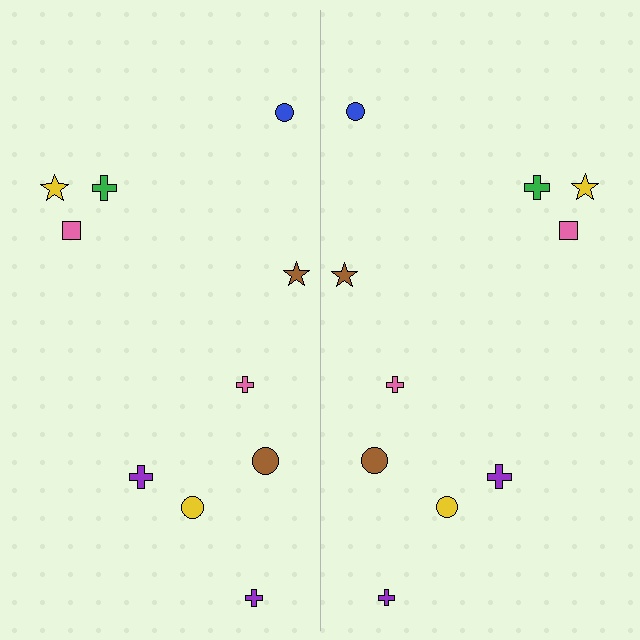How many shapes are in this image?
There are 20 shapes in this image.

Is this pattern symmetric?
Yes, this pattern has bilateral (reflection) symmetry.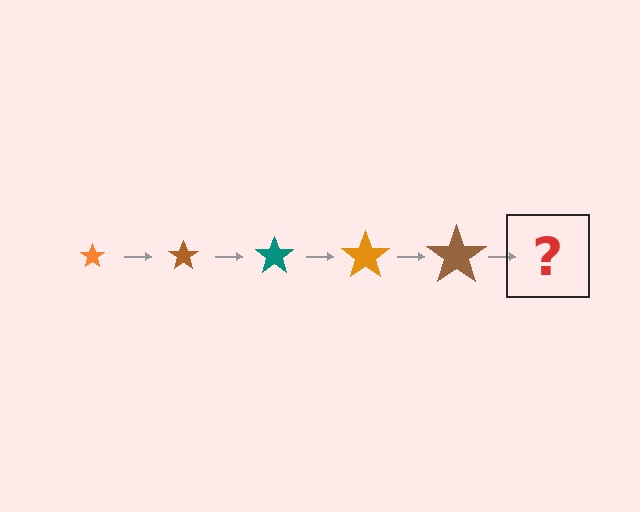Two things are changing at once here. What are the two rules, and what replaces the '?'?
The two rules are that the star grows larger each step and the color cycles through orange, brown, and teal. The '?' should be a teal star, larger than the previous one.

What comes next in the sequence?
The next element should be a teal star, larger than the previous one.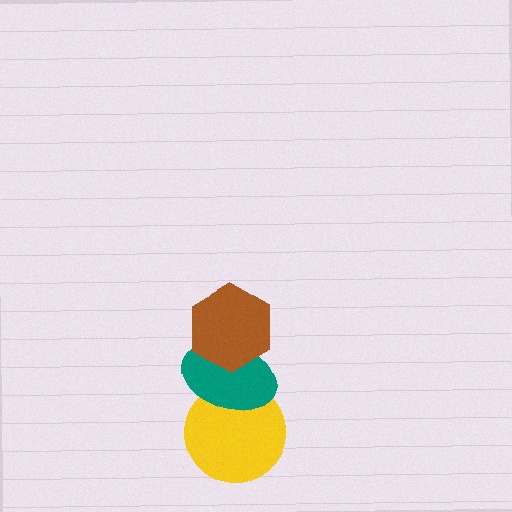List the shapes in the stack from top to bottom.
From top to bottom: the brown hexagon, the teal ellipse, the yellow circle.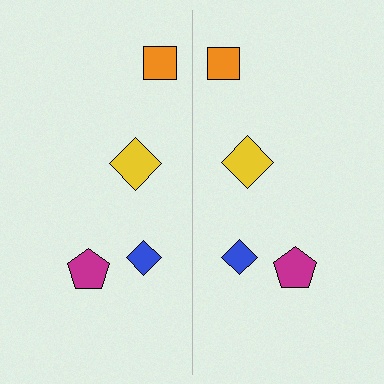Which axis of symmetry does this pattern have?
The pattern has a vertical axis of symmetry running through the center of the image.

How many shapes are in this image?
There are 8 shapes in this image.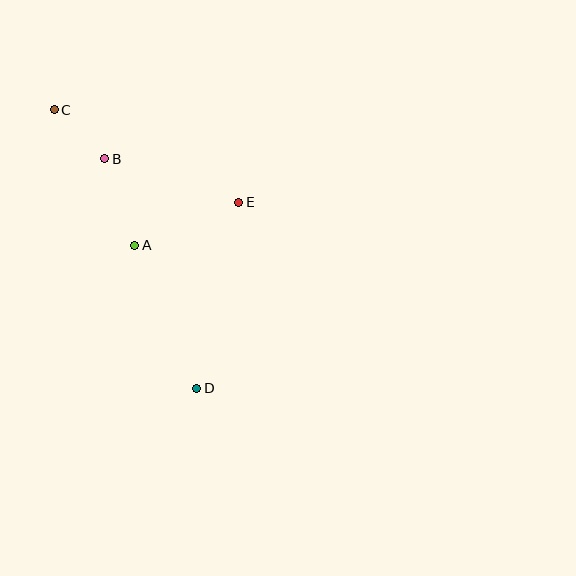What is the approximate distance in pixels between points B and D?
The distance between B and D is approximately 247 pixels.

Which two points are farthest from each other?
Points C and D are farthest from each other.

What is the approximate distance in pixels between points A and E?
The distance between A and E is approximately 113 pixels.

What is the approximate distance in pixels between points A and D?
The distance between A and D is approximately 156 pixels.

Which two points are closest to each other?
Points B and C are closest to each other.